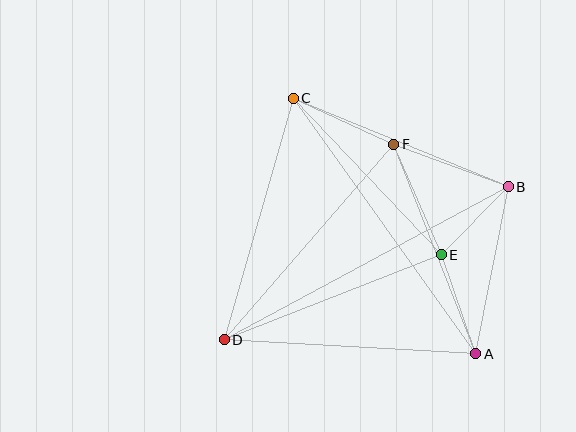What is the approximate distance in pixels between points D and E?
The distance between D and E is approximately 233 pixels.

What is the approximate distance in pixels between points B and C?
The distance between B and C is approximately 232 pixels.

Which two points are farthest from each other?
Points B and D are farthest from each other.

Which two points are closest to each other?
Points B and E are closest to each other.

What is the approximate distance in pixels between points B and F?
The distance between B and F is approximately 122 pixels.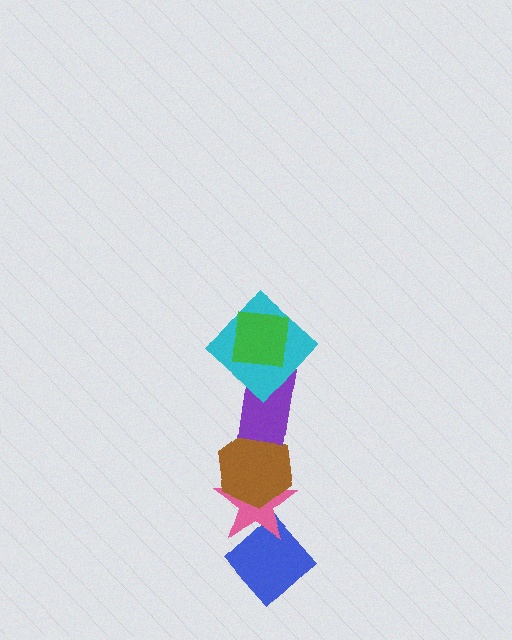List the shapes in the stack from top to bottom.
From top to bottom: the green square, the cyan diamond, the purple rectangle, the brown hexagon, the pink star, the blue diamond.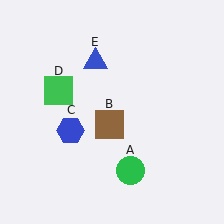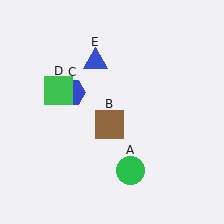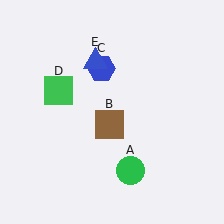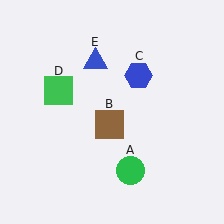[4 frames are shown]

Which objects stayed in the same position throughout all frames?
Green circle (object A) and brown square (object B) and green square (object D) and blue triangle (object E) remained stationary.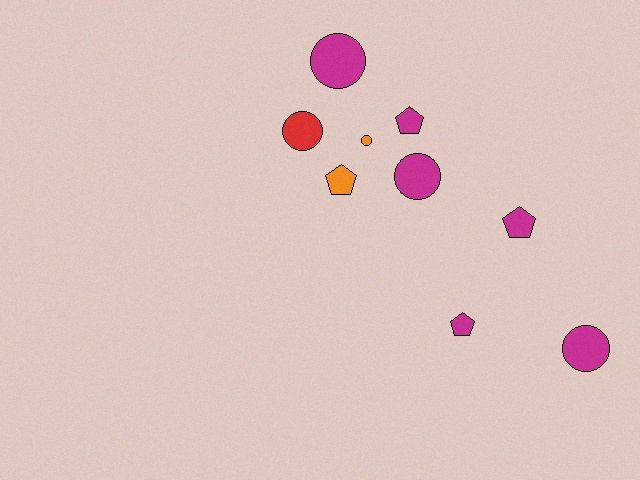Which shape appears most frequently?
Circle, with 5 objects.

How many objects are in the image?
There are 9 objects.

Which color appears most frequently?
Magenta, with 6 objects.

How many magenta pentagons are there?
There are 3 magenta pentagons.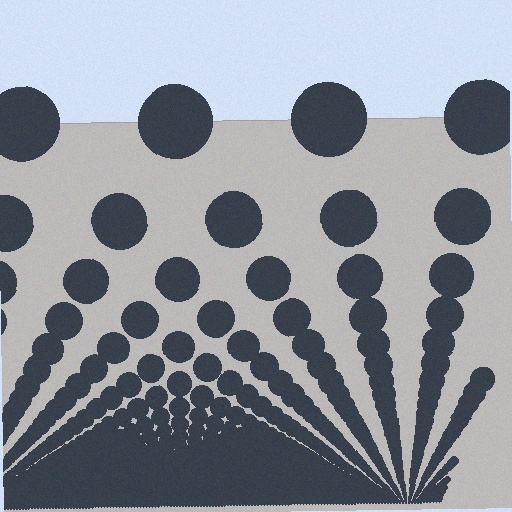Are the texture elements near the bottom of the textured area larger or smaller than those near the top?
Smaller. The gradient is inverted — elements near the bottom are smaller and denser.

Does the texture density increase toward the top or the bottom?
Density increases toward the bottom.